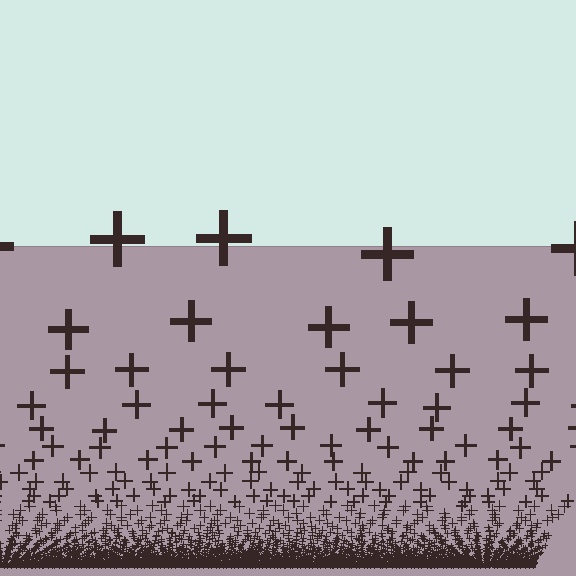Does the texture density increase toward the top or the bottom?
Density increases toward the bottom.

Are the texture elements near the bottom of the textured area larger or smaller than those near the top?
Smaller. The gradient is inverted — elements near the bottom are smaller and denser.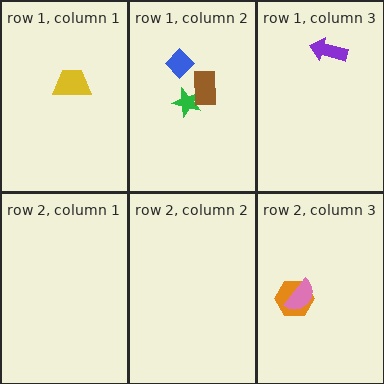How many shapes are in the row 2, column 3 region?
2.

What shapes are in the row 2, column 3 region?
The orange hexagon, the pink semicircle.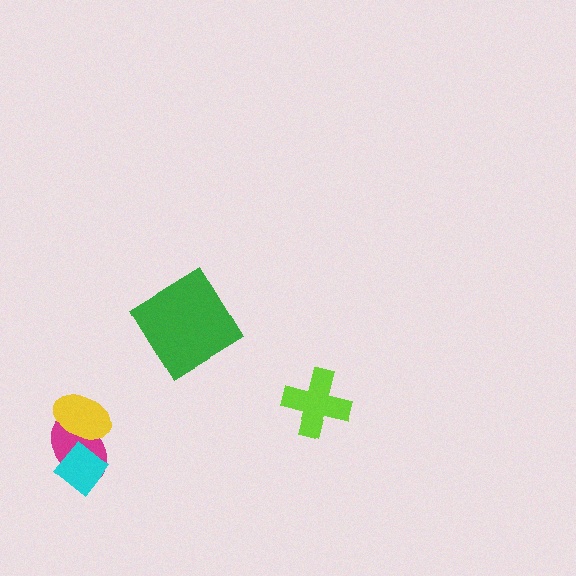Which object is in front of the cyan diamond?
The yellow ellipse is in front of the cyan diamond.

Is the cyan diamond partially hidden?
Yes, it is partially covered by another shape.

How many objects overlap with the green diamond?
0 objects overlap with the green diamond.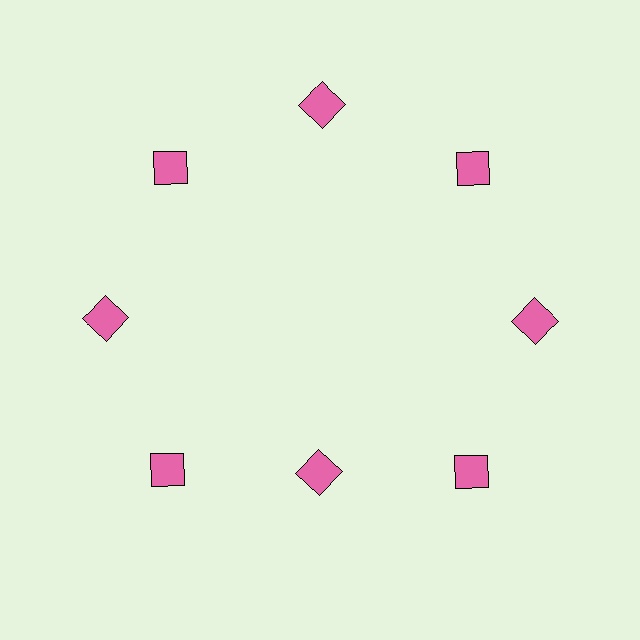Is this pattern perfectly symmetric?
No. The 8 pink squares are arranged in a ring, but one element near the 6 o'clock position is pulled inward toward the center, breaking the 8-fold rotational symmetry.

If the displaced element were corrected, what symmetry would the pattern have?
It would have 8-fold rotational symmetry — the pattern would map onto itself every 45 degrees.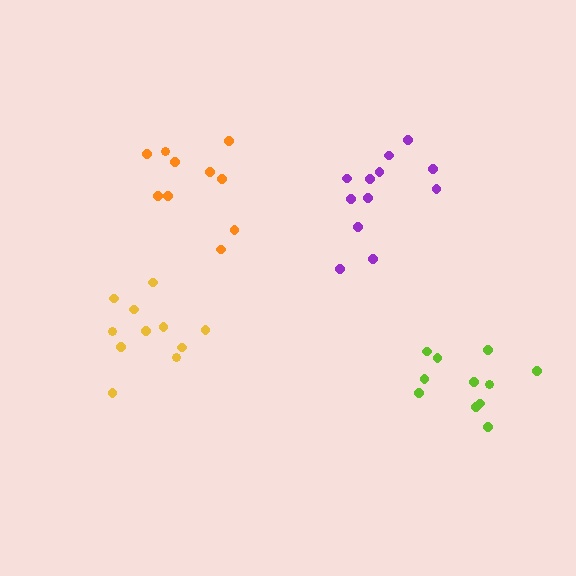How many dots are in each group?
Group 1: 11 dots, Group 2: 12 dots, Group 3: 10 dots, Group 4: 11 dots (44 total).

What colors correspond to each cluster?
The clusters are colored: yellow, purple, orange, lime.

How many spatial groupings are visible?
There are 4 spatial groupings.